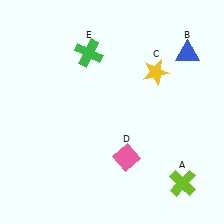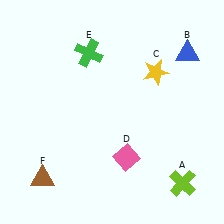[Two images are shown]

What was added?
A brown triangle (F) was added in Image 2.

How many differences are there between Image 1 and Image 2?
There is 1 difference between the two images.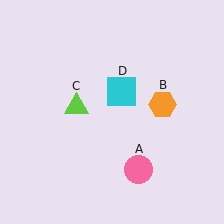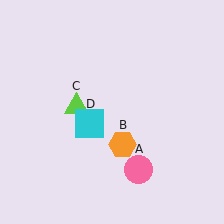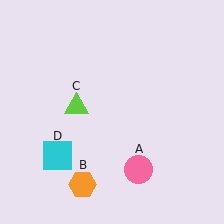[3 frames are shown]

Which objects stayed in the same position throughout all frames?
Pink circle (object A) and lime triangle (object C) remained stationary.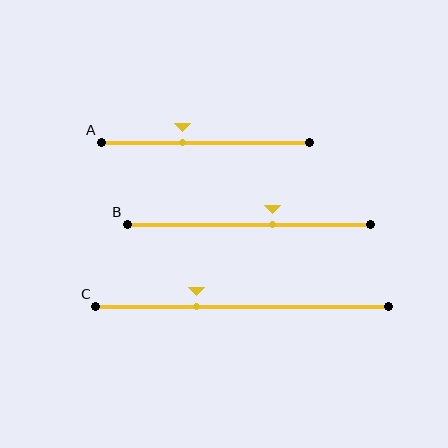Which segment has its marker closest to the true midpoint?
Segment B has its marker closest to the true midpoint.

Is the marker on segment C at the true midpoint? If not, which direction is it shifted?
No, the marker on segment C is shifted to the left by about 15% of the segment length.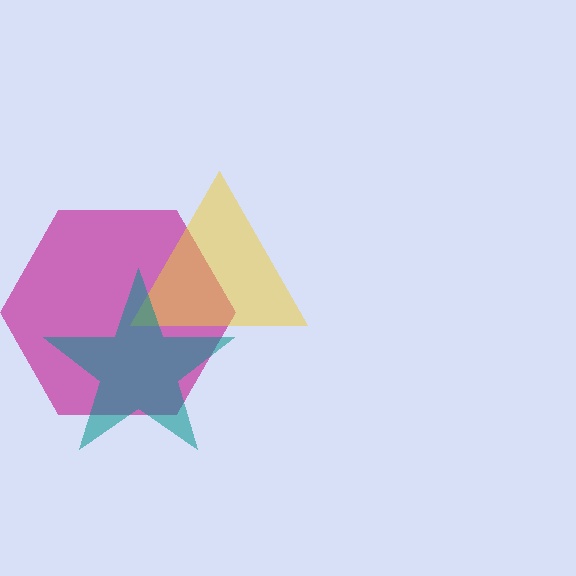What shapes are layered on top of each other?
The layered shapes are: a magenta hexagon, a yellow triangle, a teal star.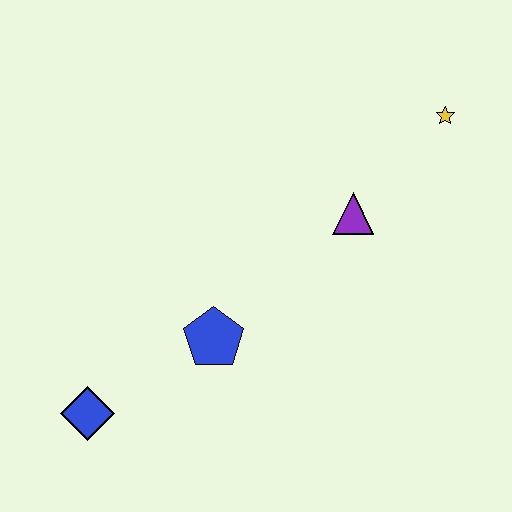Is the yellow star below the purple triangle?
No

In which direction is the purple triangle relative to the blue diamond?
The purple triangle is to the right of the blue diamond.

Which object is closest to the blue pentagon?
The blue diamond is closest to the blue pentagon.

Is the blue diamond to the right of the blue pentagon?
No